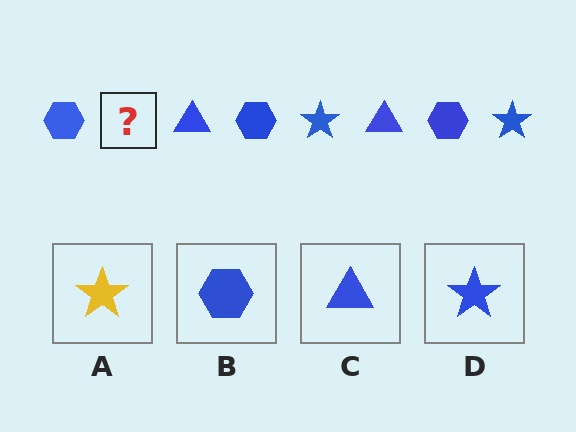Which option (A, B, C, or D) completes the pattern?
D.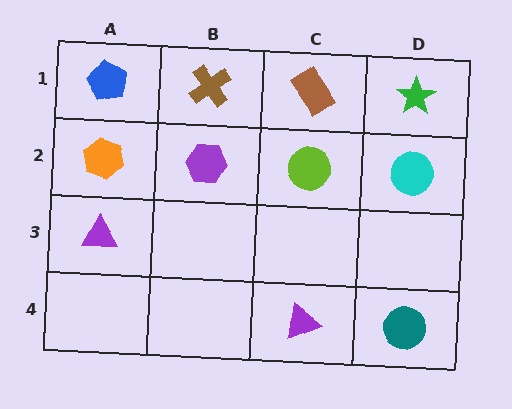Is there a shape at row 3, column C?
No, that cell is empty.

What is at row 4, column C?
A purple triangle.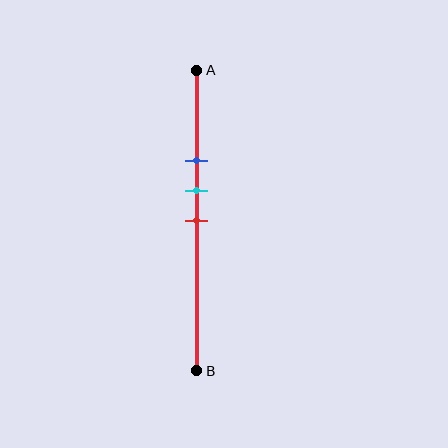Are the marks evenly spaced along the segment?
Yes, the marks are approximately evenly spaced.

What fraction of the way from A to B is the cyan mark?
The cyan mark is approximately 40% (0.4) of the way from A to B.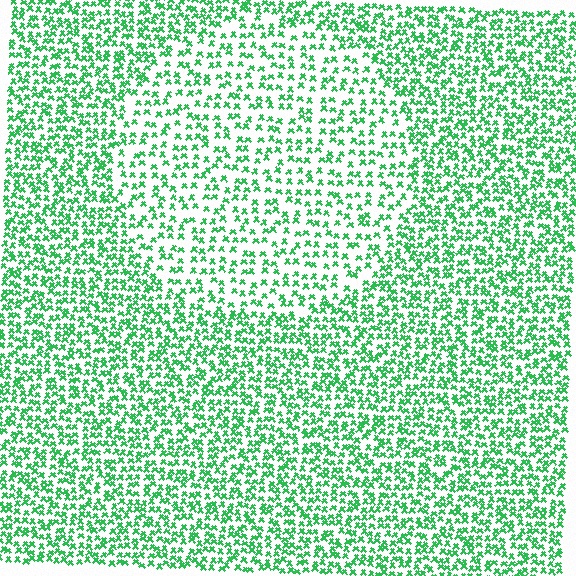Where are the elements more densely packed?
The elements are more densely packed outside the circle boundary.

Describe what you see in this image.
The image contains small green elements arranged at two different densities. A circle-shaped region is visible where the elements are less densely packed than the surrounding area.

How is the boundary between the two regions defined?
The boundary is defined by a change in element density (approximately 1.7x ratio). All elements are the same color, size, and shape.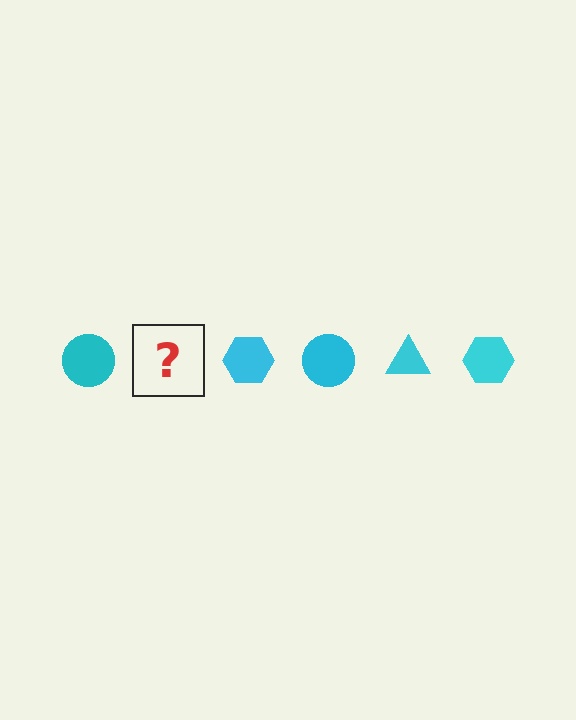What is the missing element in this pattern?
The missing element is a cyan triangle.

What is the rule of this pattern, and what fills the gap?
The rule is that the pattern cycles through circle, triangle, hexagon shapes in cyan. The gap should be filled with a cyan triangle.